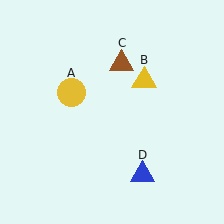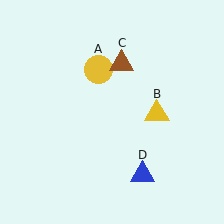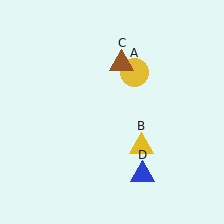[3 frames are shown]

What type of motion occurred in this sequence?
The yellow circle (object A), yellow triangle (object B) rotated clockwise around the center of the scene.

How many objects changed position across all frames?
2 objects changed position: yellow circle (object A), yellow triangle (object B).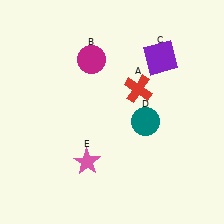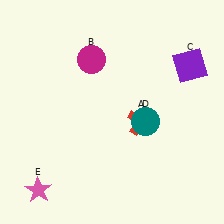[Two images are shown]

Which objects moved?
The objects that moved are: the red cross (A), the purple square (C), the pink star (E).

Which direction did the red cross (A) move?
The red cross (A) moved down.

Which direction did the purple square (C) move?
The purple square (C) moved right.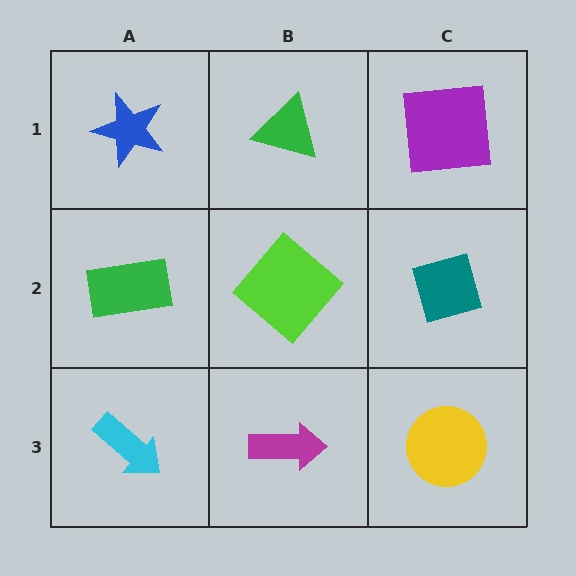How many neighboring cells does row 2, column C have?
3.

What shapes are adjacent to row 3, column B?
A lime diamond (row 2, column B), a cyan arrow (row 3, column A), a yellow circle (row 3, column C).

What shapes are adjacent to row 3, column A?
A green rectangle (row 2, column A), a magenta arrow (row 3, column B).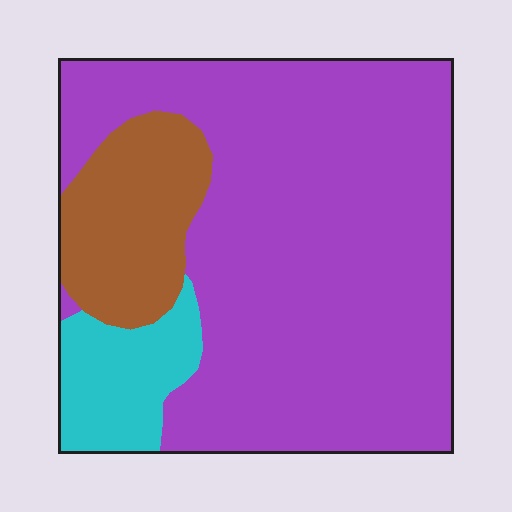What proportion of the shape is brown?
Brown takes up about one sixth (1/6) of the shape.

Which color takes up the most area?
Purple, at roughly 75%.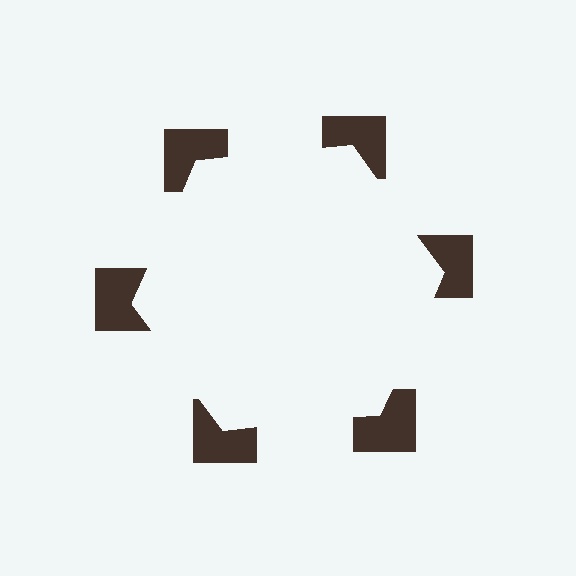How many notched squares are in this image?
There are 6 — one at each vertex of the illusory hexagon.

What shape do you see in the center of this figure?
An illusory hexagon — its edges are inferred from the aligned wedge cuts in the notched squares, not physically drawn.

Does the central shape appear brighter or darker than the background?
It typically appears slightly brighter than the background, even though no actual brightness change is drawn.